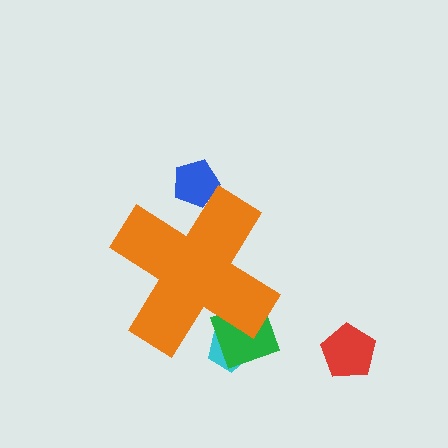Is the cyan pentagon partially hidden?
Yes, the cyan pentagon is partially hidden behind the orange cross.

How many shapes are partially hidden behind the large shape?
3 shapes are partially hidden.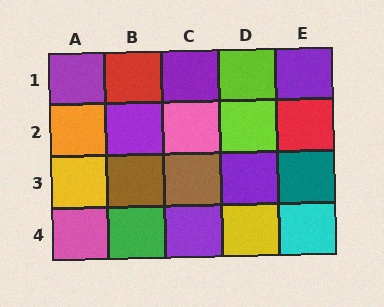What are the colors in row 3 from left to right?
Yellow, brown, brown, purple, teal.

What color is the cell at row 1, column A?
Purple.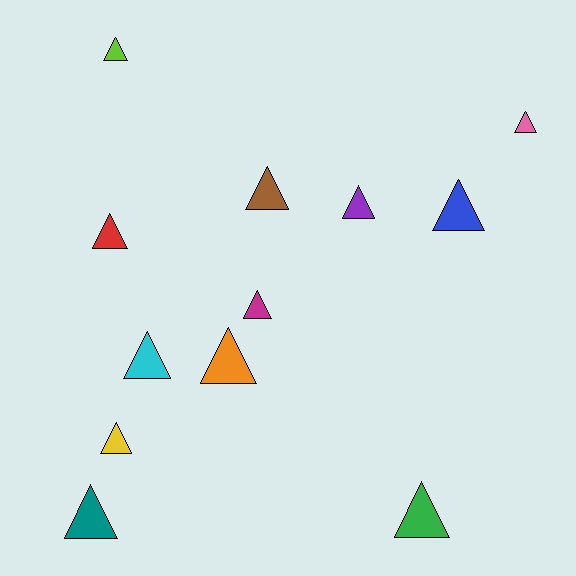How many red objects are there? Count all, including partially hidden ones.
There is 1 red object.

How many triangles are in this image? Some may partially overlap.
There are 12 triangles.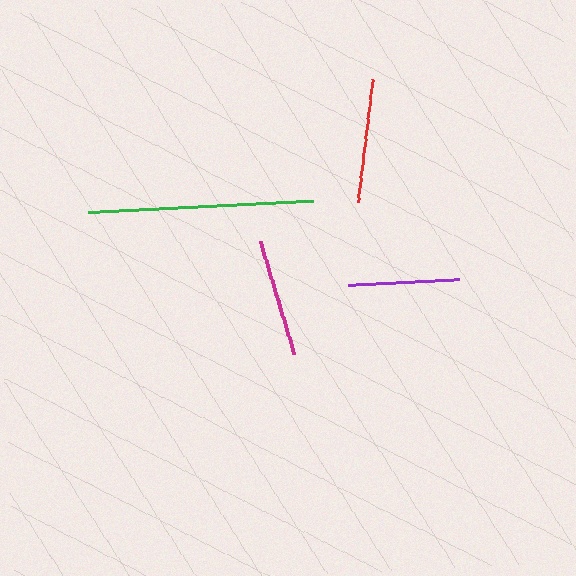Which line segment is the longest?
The green line is the longest at approximately 225 pixels.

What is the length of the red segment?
The red segment is approximately 124 pixels long.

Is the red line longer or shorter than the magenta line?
The red line is longer than the magenta line.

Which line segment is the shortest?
The purple line is the shortest at approximately 112 pixels.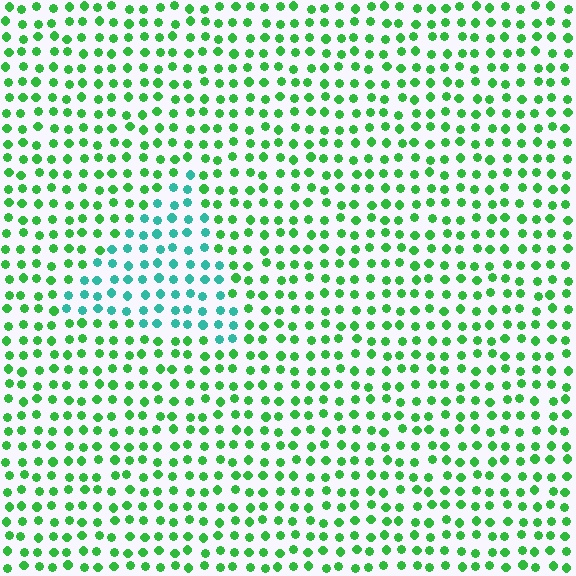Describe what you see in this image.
The image is filled with small green elements in a uniform arrangement. A triangle-shaped region is visible where the elements are tinted to a slightly different hue, forming a subtle color boundary.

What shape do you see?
I see a triangle.